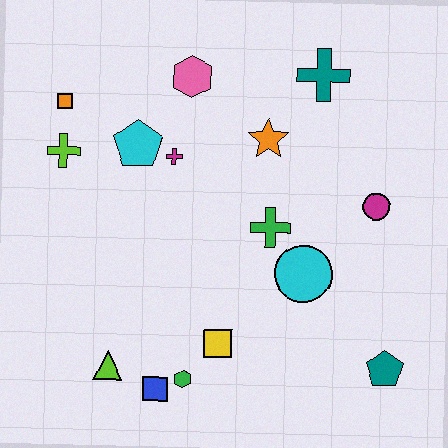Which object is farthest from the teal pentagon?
The orange square is farthest from the teal pentagon.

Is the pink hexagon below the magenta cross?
No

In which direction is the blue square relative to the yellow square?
The blue square is to the left of the yellow square.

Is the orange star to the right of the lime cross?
Yes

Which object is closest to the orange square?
The lime cross is closest to the orange square.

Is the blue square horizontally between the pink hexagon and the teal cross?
No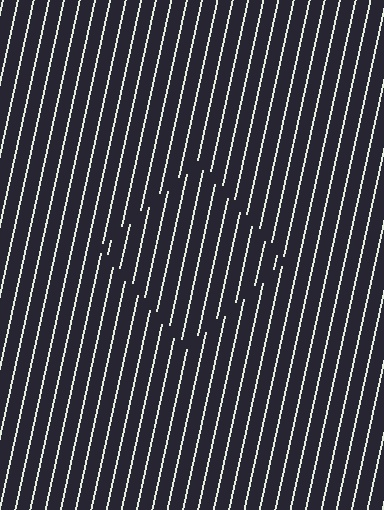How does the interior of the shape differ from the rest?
The interior of the shape contains the same grating, shifted by half a period — the contour is defined by the phase discontinuity where line-ends from the inner and outer gratings abut.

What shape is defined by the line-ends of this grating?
An illusory square. The interior of the shape contains the same grating, shifted by half a period — the contour is defined by the phase discontinuity where line-ends from the inner and outer gratings abut.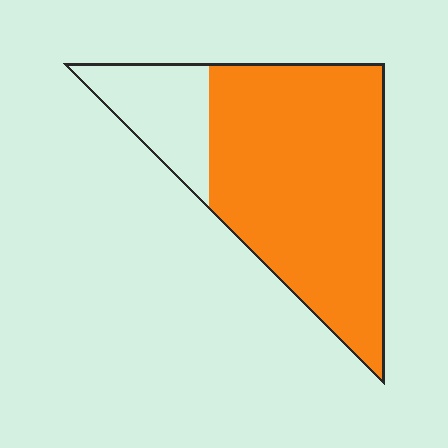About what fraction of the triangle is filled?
About four fifths (4/5).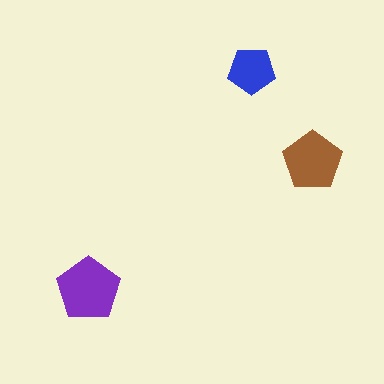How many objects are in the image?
There are 3 objects in the image.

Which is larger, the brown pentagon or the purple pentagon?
The purple one.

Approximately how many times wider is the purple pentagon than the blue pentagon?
About 1.5 times wider.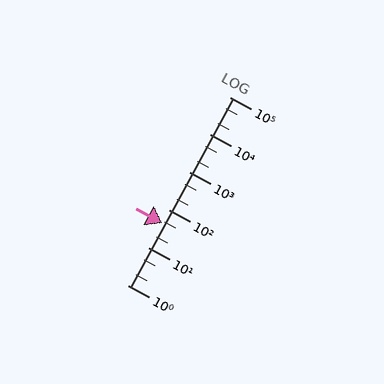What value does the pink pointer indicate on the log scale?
The pointer indicates approximately 44.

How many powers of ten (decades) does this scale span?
The scale spans 5 decades, from 1 to 100000.